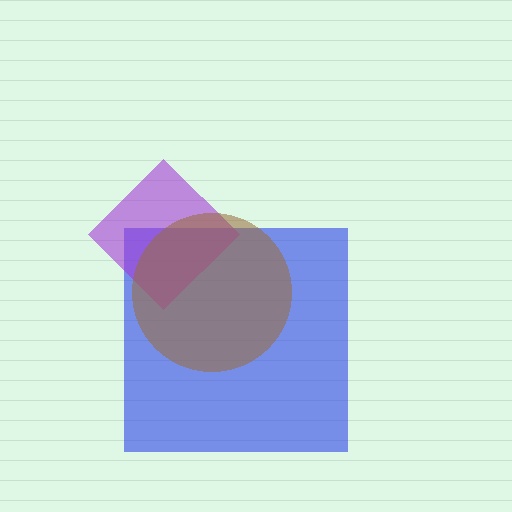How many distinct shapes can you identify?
There are 3 distinct shapes: a blue square, a purple diamond, a brown circle.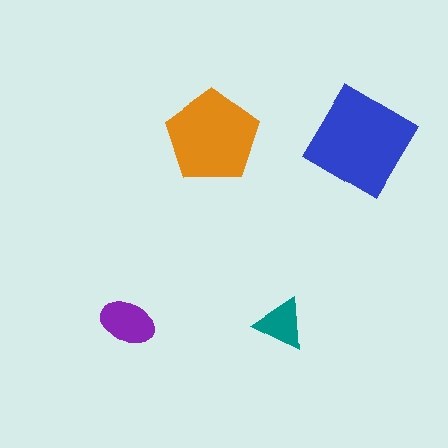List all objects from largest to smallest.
The blue diamond, the orange pentagon, the purple ellipse, the teal triangle.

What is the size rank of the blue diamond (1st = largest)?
1st.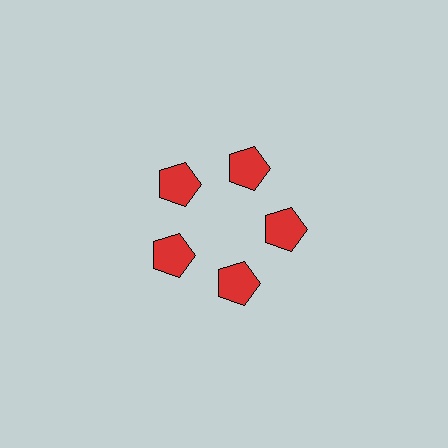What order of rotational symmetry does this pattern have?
This pattern has 5-fold rotational symmetry.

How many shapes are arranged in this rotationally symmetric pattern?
There are 5 shapes, arranged in 5 groups of 1.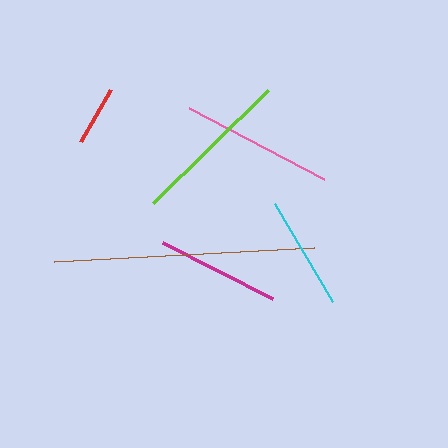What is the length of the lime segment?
The lime segment is approximately 162 pixels long.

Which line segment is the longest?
The brown line is the longest at approximately 260 pixels.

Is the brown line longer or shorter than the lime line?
The brown line is longer than the lime line.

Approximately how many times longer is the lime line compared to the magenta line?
The lime line is approximately 1.3 times the length of the magenta line.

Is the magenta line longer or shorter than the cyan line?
The magenta line is longer than the cyan line.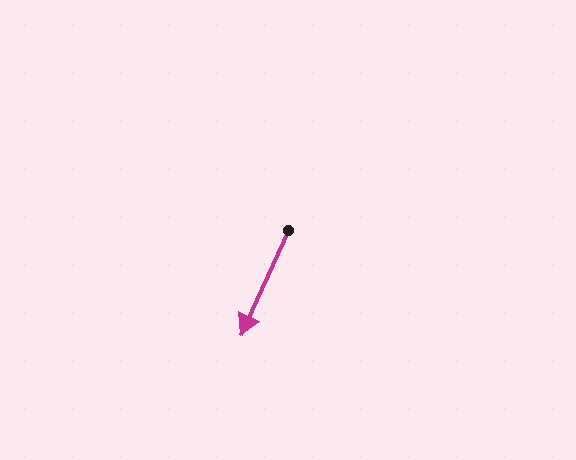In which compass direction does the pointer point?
Southwest.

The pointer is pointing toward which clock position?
Roughly 7 o'clock.